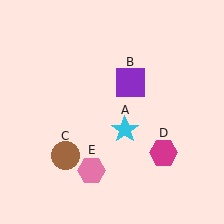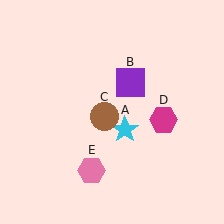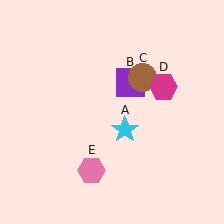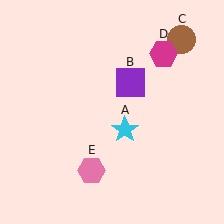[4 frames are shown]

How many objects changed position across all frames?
2 objects changed position: brown circle (object C), magenta hexagon (object D).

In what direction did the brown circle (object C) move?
The brown circle (object C) moved up and to the right.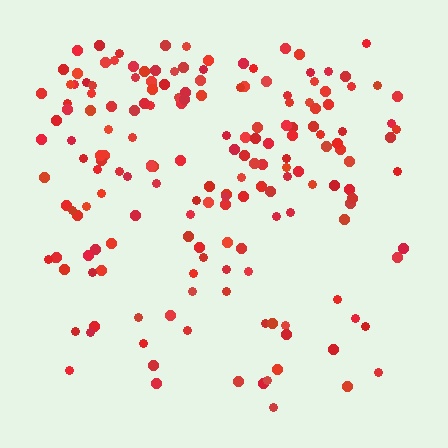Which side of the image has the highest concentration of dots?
The top.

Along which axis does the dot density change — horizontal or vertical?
Vertical.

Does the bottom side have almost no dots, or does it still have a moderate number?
Still a moderate number, just noticeably fewer than the top.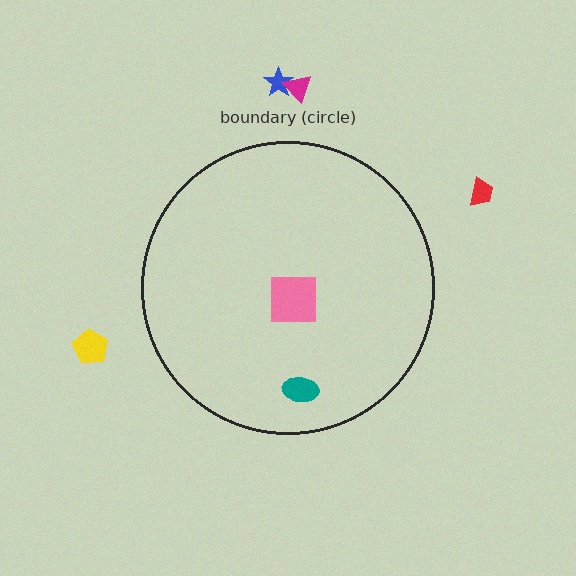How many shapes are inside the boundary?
2 inside, 4 outside.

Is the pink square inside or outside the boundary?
Inside.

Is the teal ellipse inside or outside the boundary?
Inside.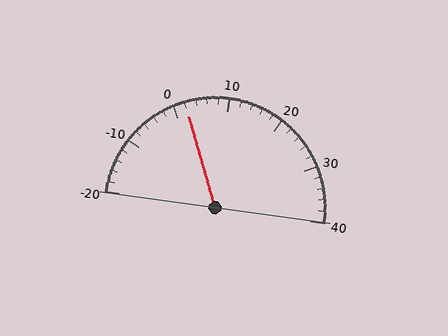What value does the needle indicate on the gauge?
The needle indicates approximately 2.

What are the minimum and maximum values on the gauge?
The gauge ranges from -20 to 40.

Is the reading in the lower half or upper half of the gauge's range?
The reading is in the lower half of the range (-20 to 40).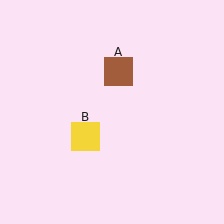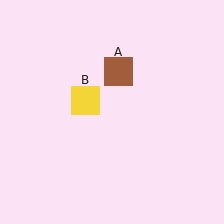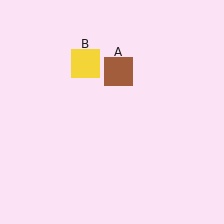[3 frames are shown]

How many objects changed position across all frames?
1 object changed position: yellow square (object B).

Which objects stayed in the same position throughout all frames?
Brown square (object A) remained stationary.